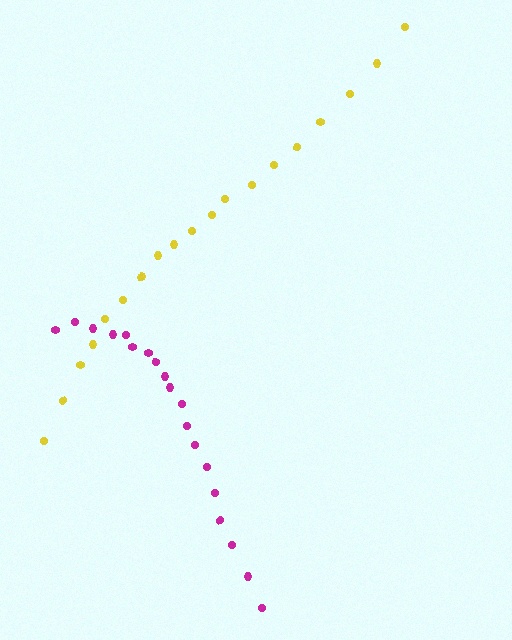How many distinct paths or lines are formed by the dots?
There are 2 distinct paths.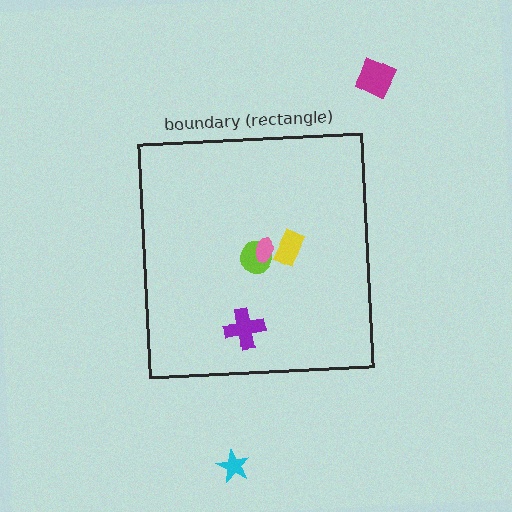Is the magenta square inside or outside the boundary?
Outside.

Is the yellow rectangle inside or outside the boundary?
Inside.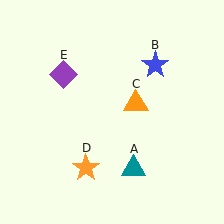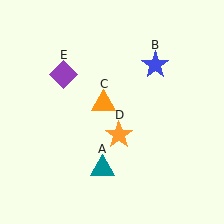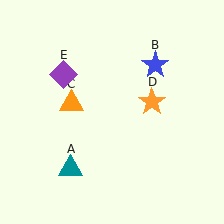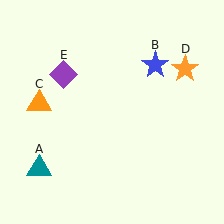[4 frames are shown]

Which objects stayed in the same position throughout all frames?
Blue star (object B) and purple diamond (object E) remained stationary.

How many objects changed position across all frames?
3 objects changed position: teal triangle (object A), orange triangle (object C), orange star (object D).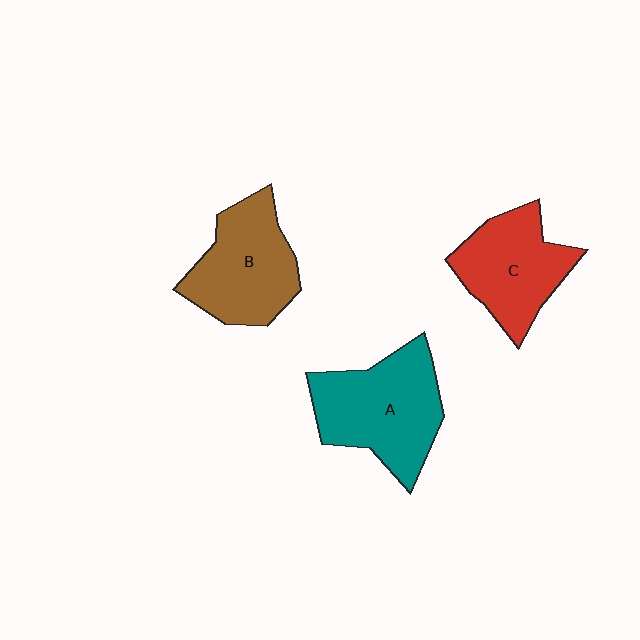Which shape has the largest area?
Shape A (teal).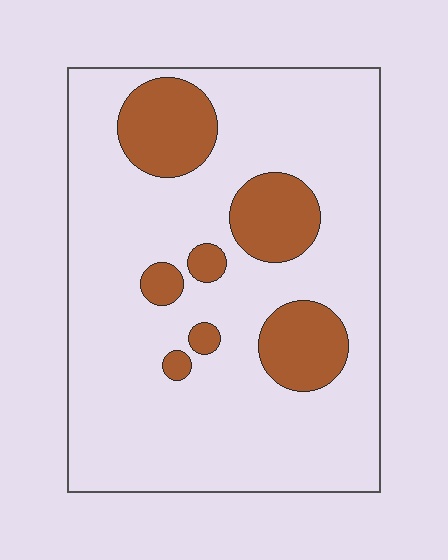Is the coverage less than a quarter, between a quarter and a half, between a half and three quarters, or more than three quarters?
Less than a quarter.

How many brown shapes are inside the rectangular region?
7.